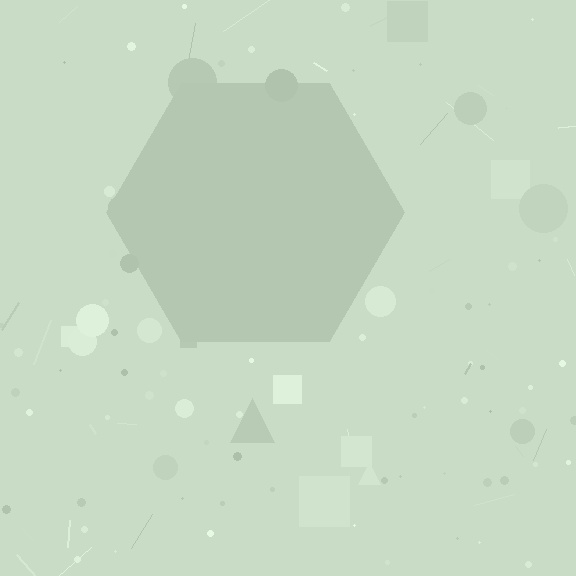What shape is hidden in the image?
A hexagon is hidden in the image.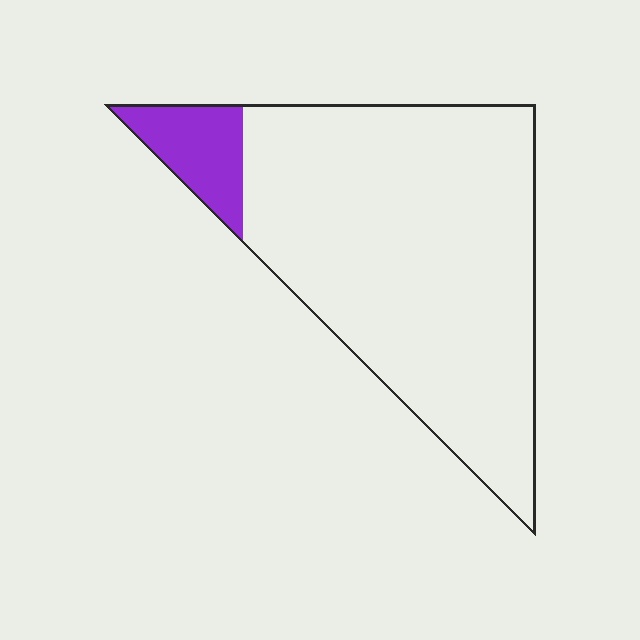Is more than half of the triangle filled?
No.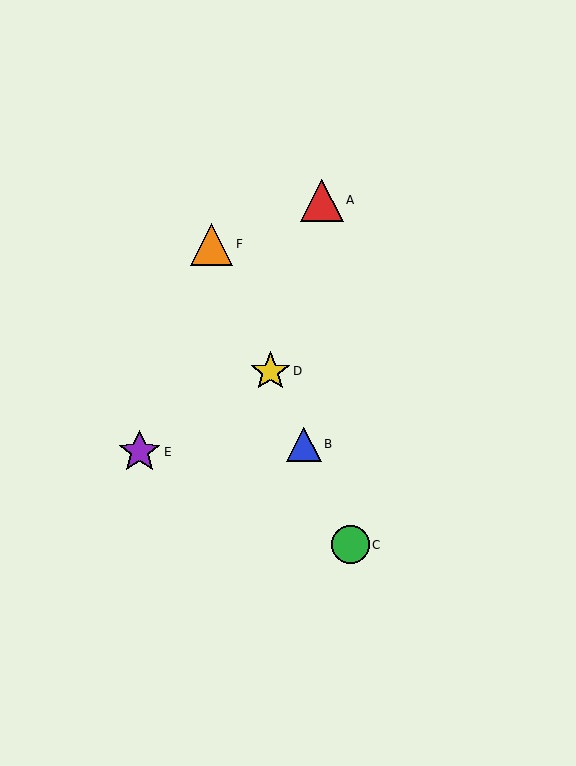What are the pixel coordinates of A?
Object A is at (322, 200).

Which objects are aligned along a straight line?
Objects B, C, D, F are aligned along a straight line.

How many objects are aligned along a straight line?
4 objects (B, C, D, F) are aligned along a straight line.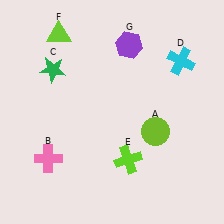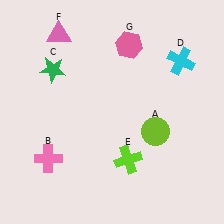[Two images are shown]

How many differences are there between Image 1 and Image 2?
There are 2 differences between the two images.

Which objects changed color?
F changed from lime to pink. G changed from purple to pink.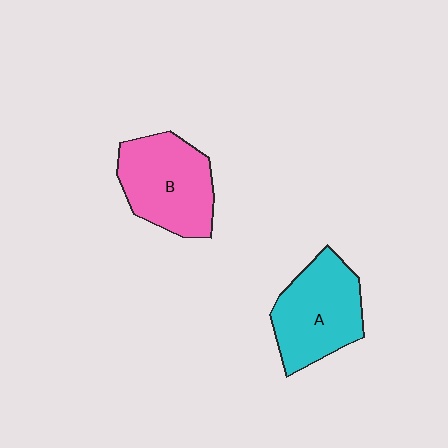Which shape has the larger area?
Shape B (pink).